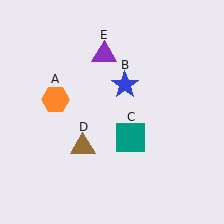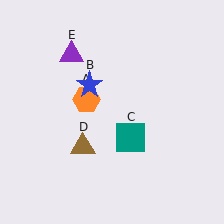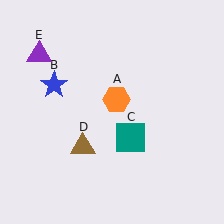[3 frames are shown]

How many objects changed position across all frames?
3 objects changed position: orange hexagon (object A), blue star (object B), purple triangle (object E).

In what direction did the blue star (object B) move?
The blue star (object B) moved left.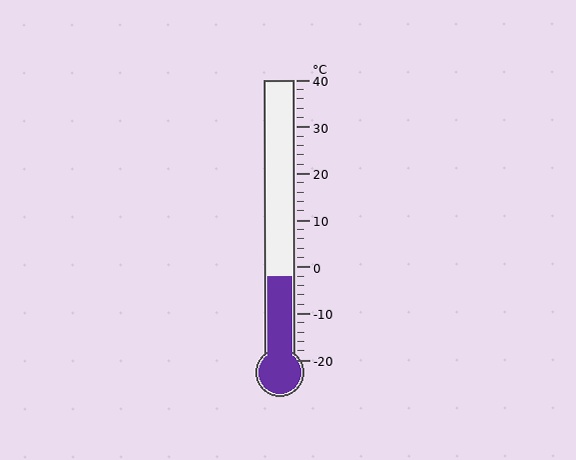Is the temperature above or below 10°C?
The temperature is below 10°C.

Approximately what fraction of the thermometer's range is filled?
The thermometer is filled to approximately 30% of its range.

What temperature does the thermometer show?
The thermometer shows approximately -2°C.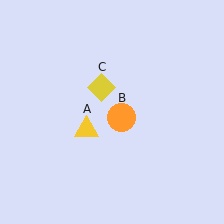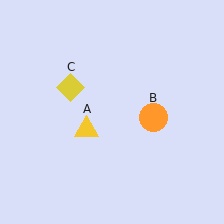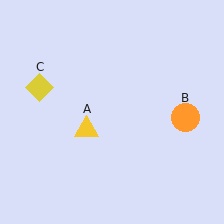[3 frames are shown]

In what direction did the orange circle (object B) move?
The orange circle (object B) moved right.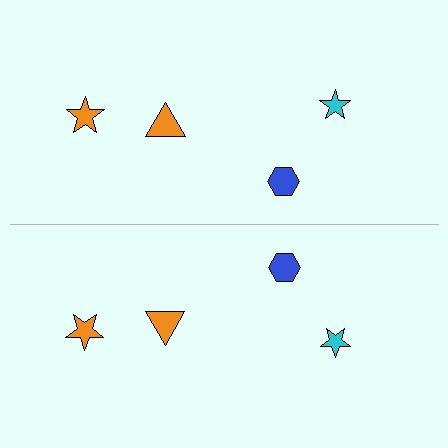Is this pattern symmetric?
Yes, this pattern has bilateral (reflection) symmetry.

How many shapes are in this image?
There are 8 shapes in this image.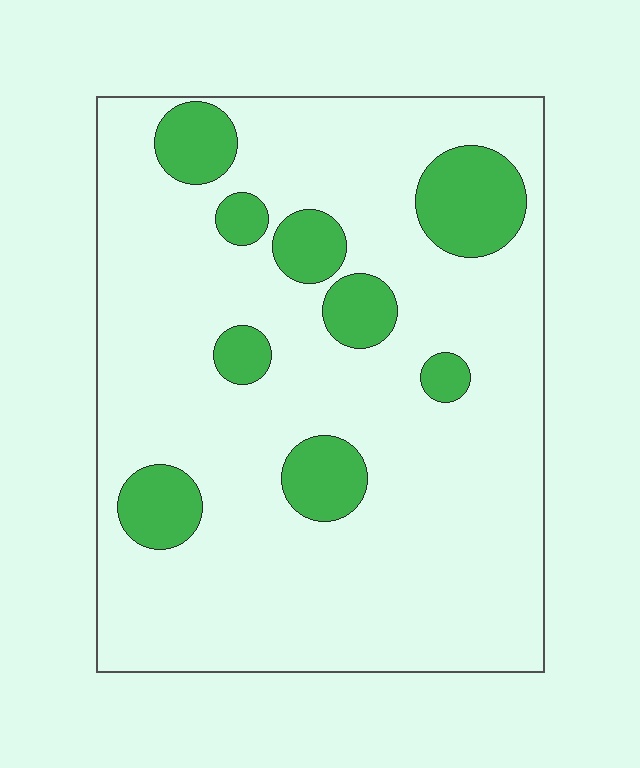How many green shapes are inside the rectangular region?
9.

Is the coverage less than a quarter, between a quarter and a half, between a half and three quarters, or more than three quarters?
Less than a quarter.